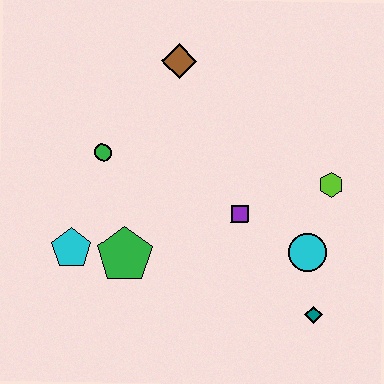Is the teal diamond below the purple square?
Yes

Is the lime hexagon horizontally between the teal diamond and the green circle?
No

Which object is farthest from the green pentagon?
The lime hexagon is farthest from the green pentagon.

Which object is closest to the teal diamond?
The cyan circle is closest to the teal diamond.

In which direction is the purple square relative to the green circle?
The purple square is to the right of the green circle.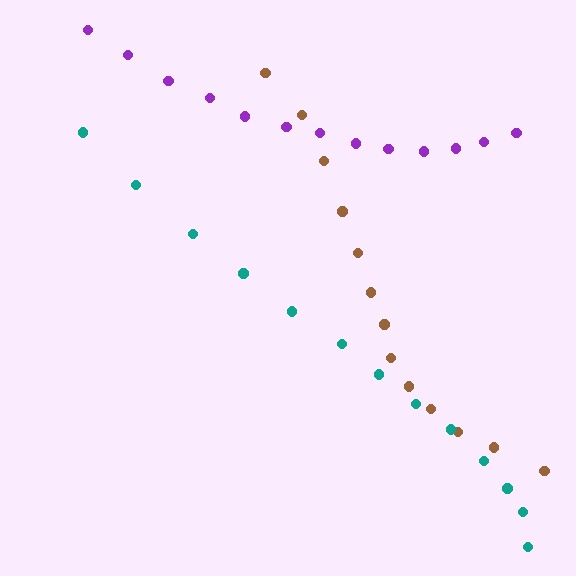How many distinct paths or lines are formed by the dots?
There are 3 distinct paths.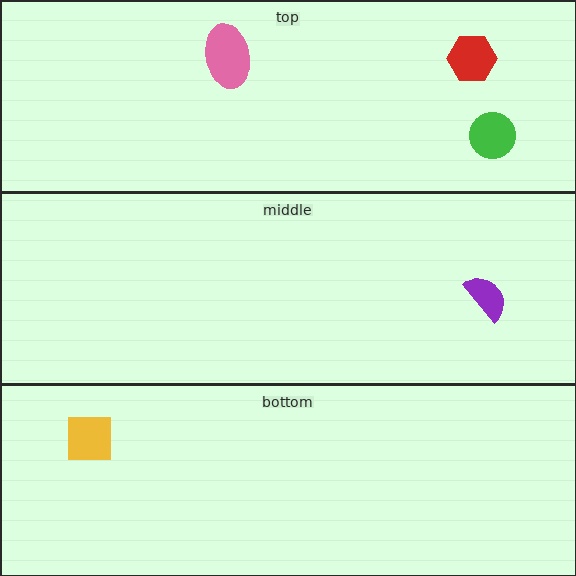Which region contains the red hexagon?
The top region.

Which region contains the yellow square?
The bottom region.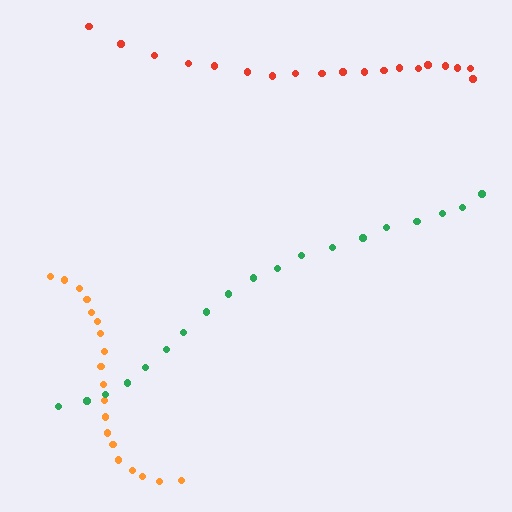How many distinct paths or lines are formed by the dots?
There are 3 distinct paths.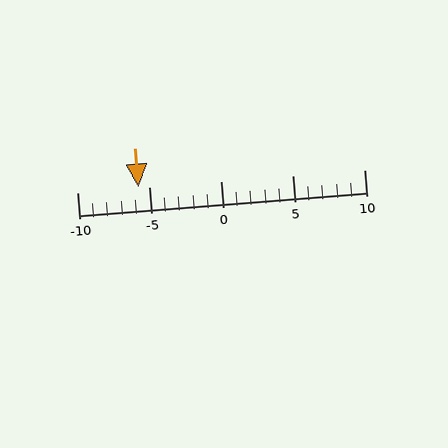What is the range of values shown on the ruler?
The ruler shows values from -10 to 10.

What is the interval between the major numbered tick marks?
The major tick marks are spaced 5 units apart.